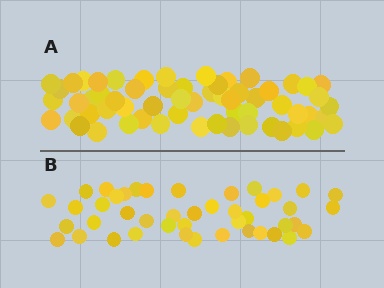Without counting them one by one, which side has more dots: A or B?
Region A (the top region) has more dots.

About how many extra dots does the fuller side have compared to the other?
Region A has approximately 15 more dots than region B.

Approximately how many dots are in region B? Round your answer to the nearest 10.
About 40 dots. (The exact count is 44, which rounds to 40.)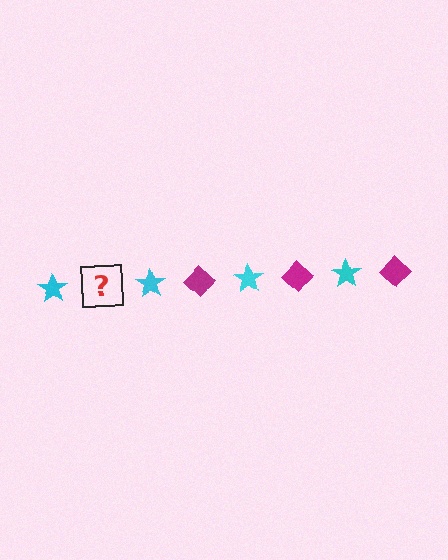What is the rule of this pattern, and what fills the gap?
The rule is that the pattern alternates between cyan star and magenta diamond. The gap should be filled with a magenta diamond.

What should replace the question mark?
The question mark should be replaced with a magenta diamond.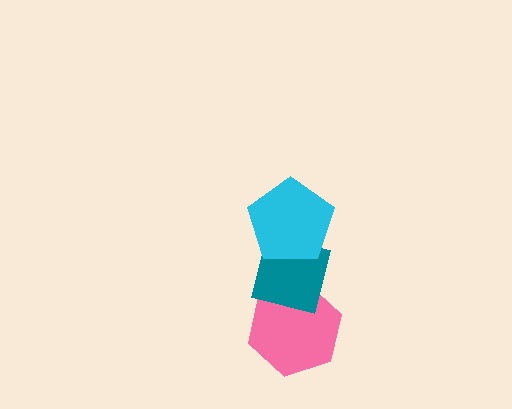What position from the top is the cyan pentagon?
The cyan pentagon is 1st from the top.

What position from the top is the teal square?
The teal square is 2nd from the top.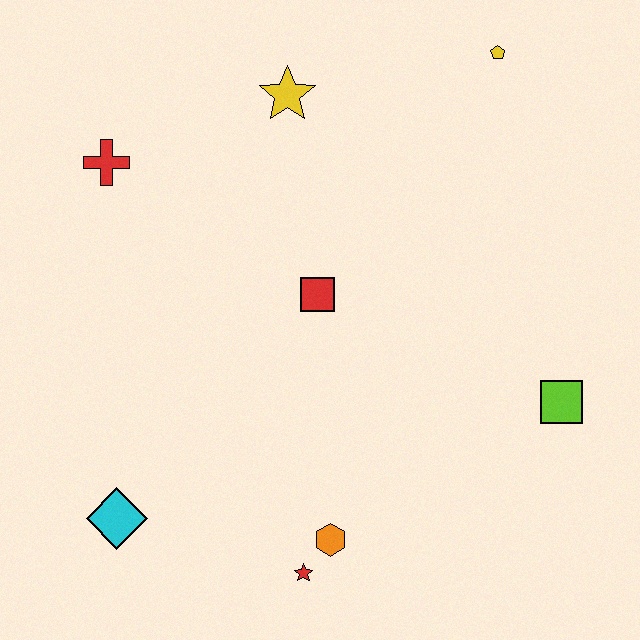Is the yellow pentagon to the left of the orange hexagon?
No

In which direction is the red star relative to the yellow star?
The red star is below the yellow star.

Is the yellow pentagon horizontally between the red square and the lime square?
Yes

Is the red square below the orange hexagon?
No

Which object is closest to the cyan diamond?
The red star is closest to the cyan diamond.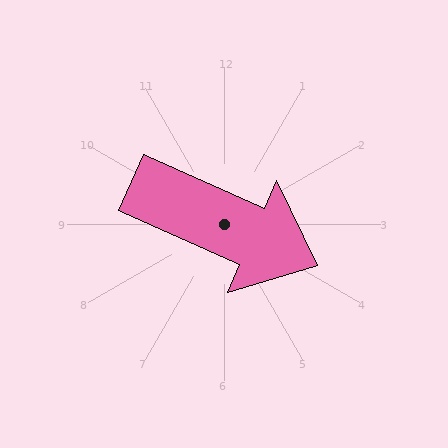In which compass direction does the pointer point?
Southeast.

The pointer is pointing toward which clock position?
Roughly 4 o'clock.